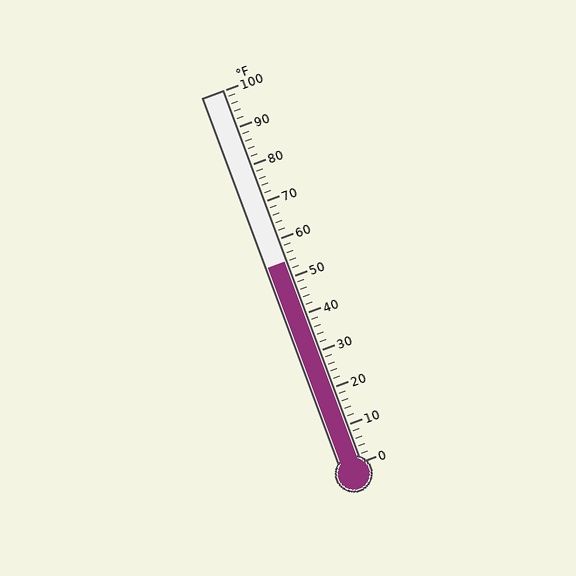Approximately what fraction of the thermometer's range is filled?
The thermometer is filled to approximately 55% of its range.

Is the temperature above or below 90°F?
The temperature is below 90°F.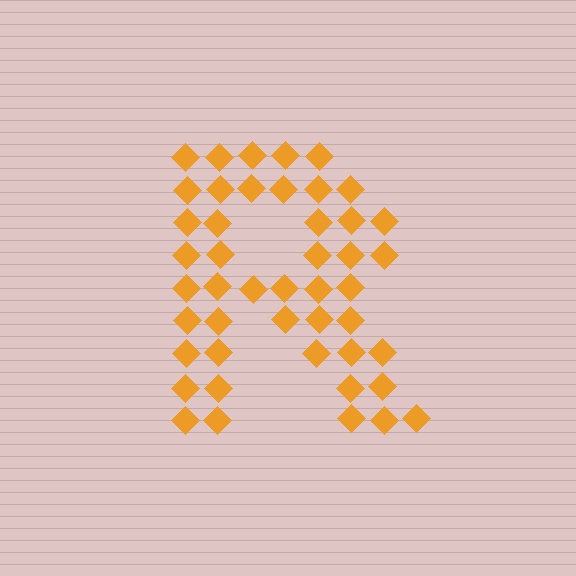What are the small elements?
The small elements are diamonds.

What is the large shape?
The large shape is the letter R.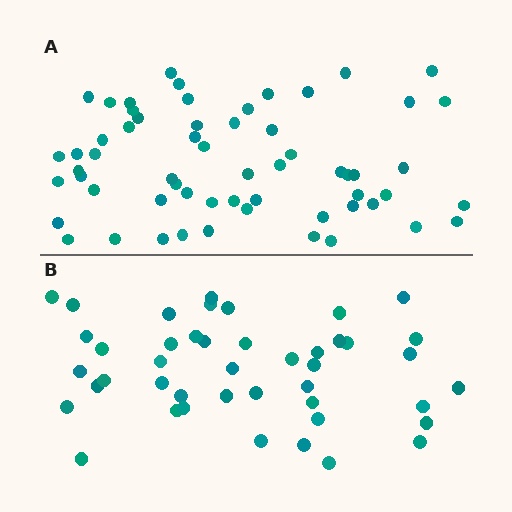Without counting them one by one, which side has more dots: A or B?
Region A (the top region) has more dots.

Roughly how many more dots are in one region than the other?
Region A has approximately 15 more dots than region B.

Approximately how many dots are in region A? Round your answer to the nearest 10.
About 60 dots.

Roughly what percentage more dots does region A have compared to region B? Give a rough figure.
About 35% more.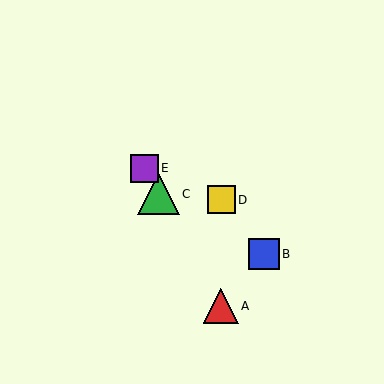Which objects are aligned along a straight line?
Objects A, C, E are aligned along a straight line.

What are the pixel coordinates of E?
Object E is at (144, 168).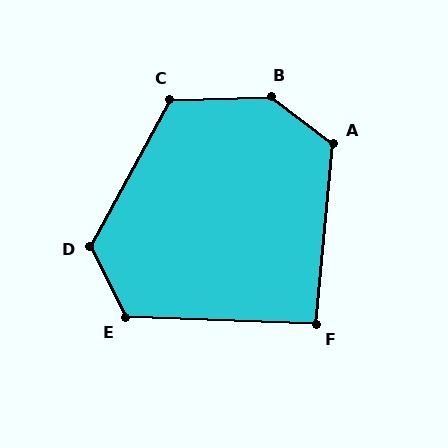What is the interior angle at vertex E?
Approximately 118 degrees (obtuse).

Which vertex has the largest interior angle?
B, at approximately 141 degrees.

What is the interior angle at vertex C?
Approximately 120 degrees (obtuse).